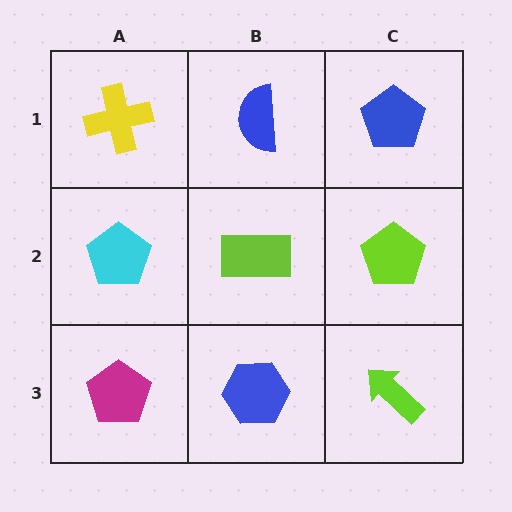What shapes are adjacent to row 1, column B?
A lime rectangle (row 2, column B), a yellow cross (row 1, column A), a blue pentagon (row 1, column C).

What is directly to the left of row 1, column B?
A yellow cross.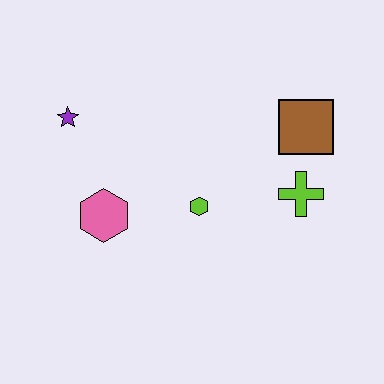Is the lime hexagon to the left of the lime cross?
Yes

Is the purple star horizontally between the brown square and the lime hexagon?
No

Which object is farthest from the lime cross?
The purple star is farthest from the lime cross.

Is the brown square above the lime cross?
Yes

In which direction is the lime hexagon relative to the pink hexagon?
The lime hexagon is to the right of the pink hexagon.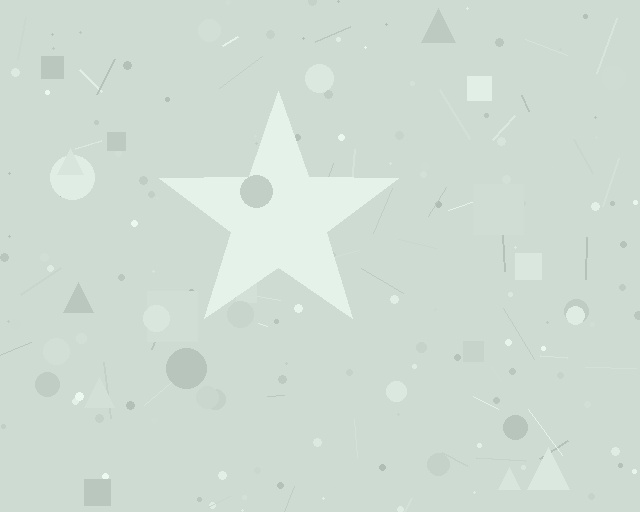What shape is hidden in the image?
A star is hidden in the image.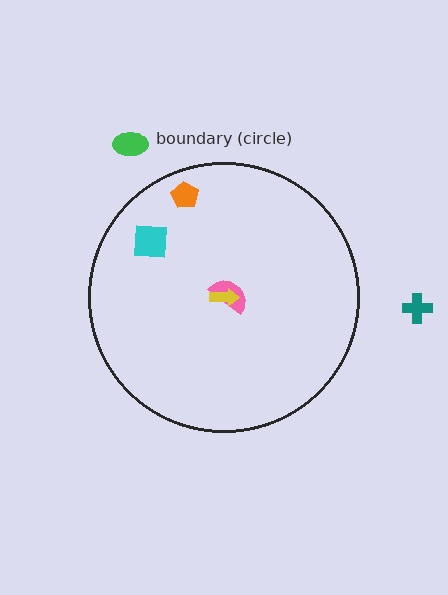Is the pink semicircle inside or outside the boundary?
Inside.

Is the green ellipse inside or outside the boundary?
Outside.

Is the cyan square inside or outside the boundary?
Inside.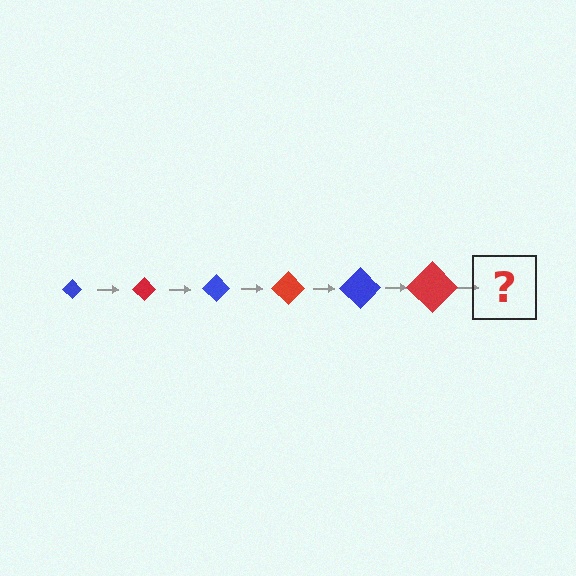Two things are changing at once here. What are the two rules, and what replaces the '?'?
The two rules are that the diamond grows larger each step and the color cycles through blue and red. The '?' should be a blue diamond, larger than the previous one.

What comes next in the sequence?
The next element should be a blue diamond, larger than the previous one.